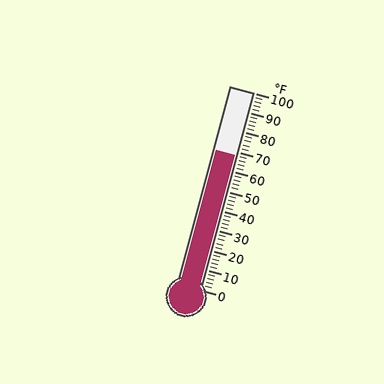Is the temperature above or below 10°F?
The temperature is above 10°F.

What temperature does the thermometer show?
The thermometer shows approximately 68°F.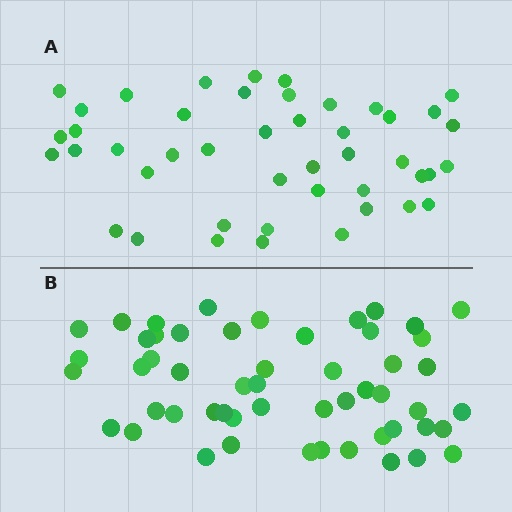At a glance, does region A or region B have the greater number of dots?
Region B (the bottom region) has more dots.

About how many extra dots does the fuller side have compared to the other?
Region B has roughly 8 or so more dots than region A.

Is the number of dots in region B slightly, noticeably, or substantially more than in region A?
Region B has only slightly more — the two regions are fairly close. The ratio is roughly 1.2 to 1.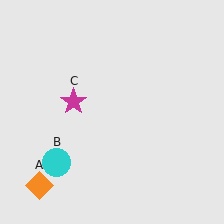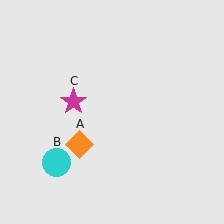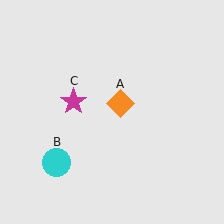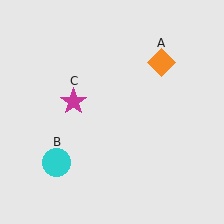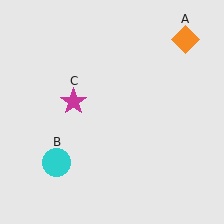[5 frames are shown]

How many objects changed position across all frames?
1 object changed position: orange diamond (object A).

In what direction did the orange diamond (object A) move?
The orange diamond (object A) moved up and to the right.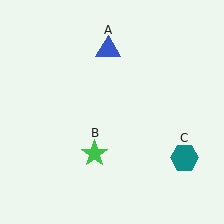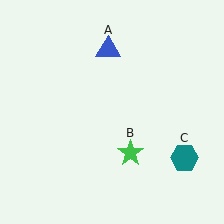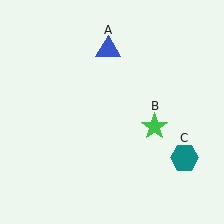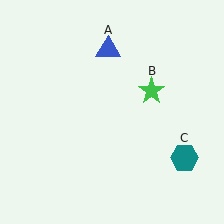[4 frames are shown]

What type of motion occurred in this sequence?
The green star (object B) rotated counterclockwise around the center of the scene.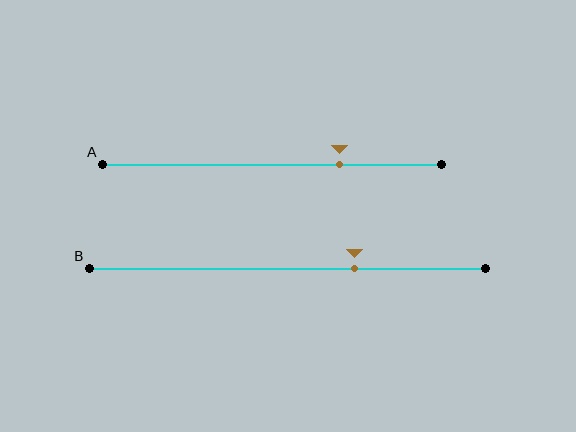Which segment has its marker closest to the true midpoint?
Segment B has its marker closest to the true midpoint.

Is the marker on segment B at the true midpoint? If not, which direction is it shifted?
No, the marker on segment B is shifted to the right by about 17% of the segment length.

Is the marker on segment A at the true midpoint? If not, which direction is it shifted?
No, the marker on segment A is shifted to the right by about 20% of the segment length.